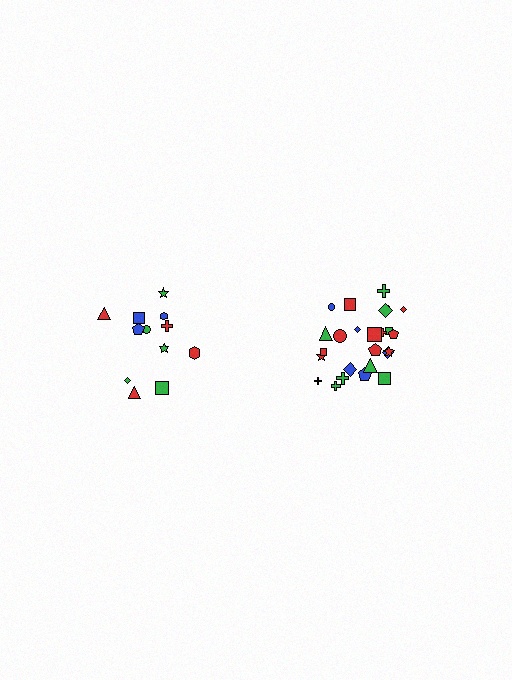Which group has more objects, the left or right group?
The right group.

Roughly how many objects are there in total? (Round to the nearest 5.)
Roughly 35 objects in total.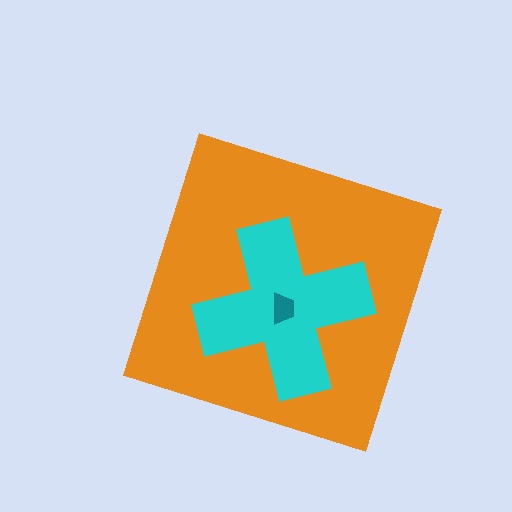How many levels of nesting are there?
3.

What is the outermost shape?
The orange diamond.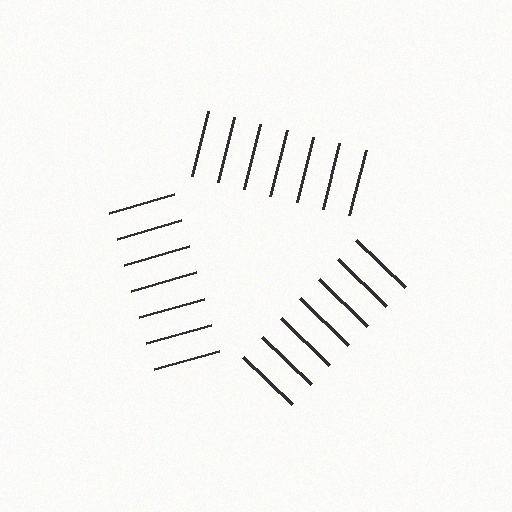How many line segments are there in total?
21 — 7 along each of the 3 edges.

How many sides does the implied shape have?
3 sides — the line-ends trace a triangle.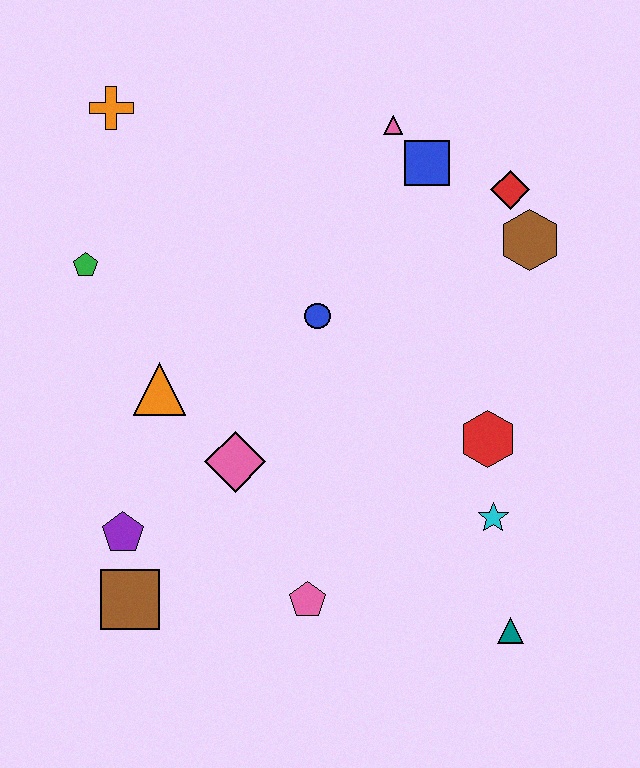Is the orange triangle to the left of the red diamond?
Yes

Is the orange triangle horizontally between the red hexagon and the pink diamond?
No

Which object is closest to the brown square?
The purple pentagon is closest to the brown square.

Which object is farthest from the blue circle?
The teal triangle is farthest from the blue circle.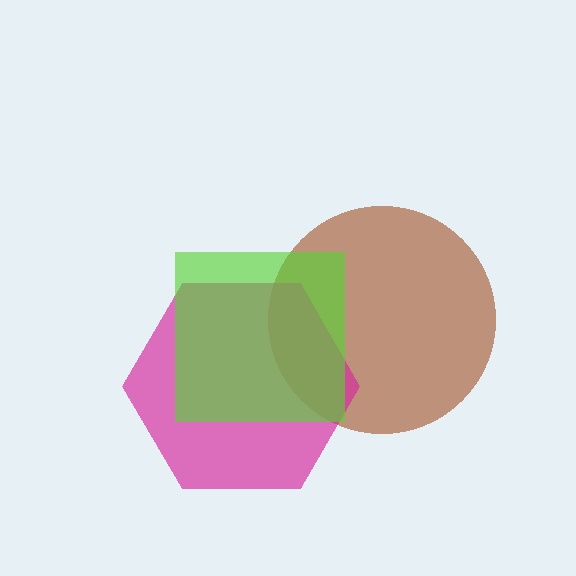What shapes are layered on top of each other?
The layered shapes are: a brown circle, a magenta hexagon, a lime square.